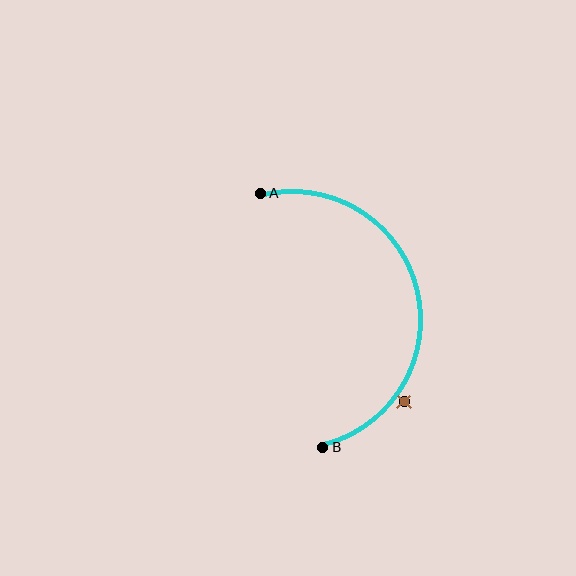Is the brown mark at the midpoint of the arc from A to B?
No — the brown mark does not lie on the arc at all. It sits slightly outside the curve.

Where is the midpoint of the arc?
The arc midpoint is the point on the curve farthest from the straight line joining A and B. It sits to the right of that line.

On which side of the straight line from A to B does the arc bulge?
The arc bulges to the right of the straight line connecting A and B.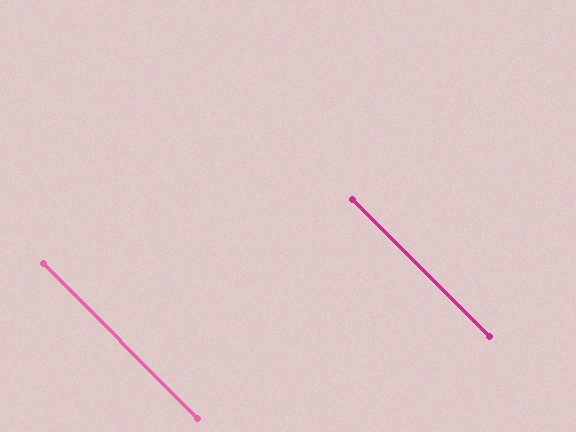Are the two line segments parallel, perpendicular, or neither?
Parallel — their directions differ by only 0.3°.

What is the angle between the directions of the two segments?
Approximately 0 degrees.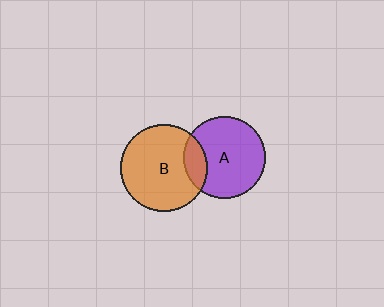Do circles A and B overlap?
Yes.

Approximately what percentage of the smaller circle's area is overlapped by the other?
Approximately 20%.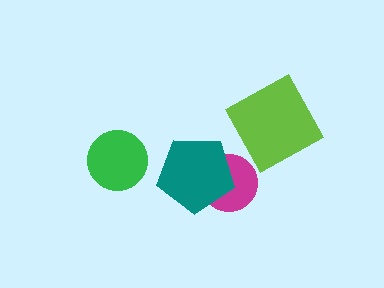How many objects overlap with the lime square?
0 objects overlap with the lime square.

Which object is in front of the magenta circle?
The teal pentagon is in front of the magenta circle.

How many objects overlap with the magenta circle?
1 object overlaps with the magenta circle.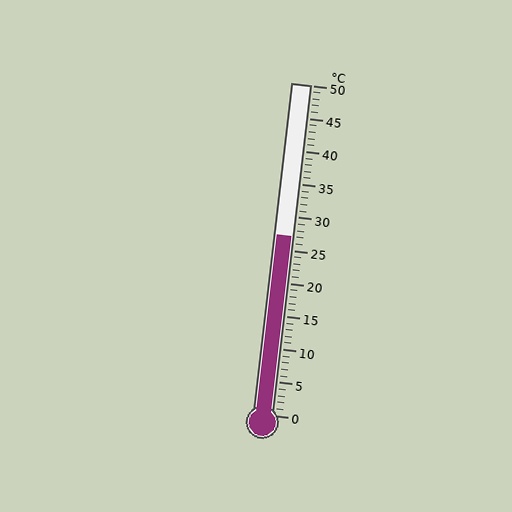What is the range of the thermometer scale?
The thermometer scale ranges from 0°C to 50°C.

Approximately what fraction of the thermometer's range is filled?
The thermometer is filled to approximately 55% of its range.